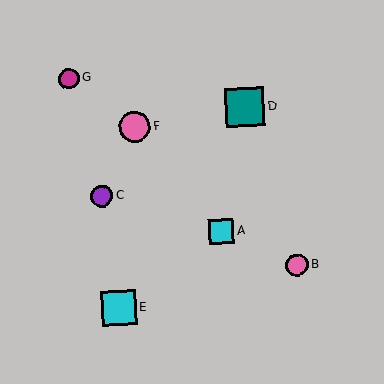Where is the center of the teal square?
The center of the teal square is at (245, 107).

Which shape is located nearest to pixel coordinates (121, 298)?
The cyan square (labeled E) at (119, 308) is nearest to that location.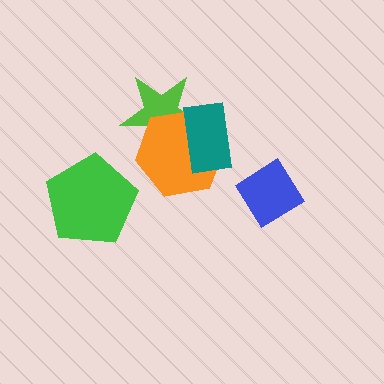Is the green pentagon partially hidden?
No, no other shape covers it.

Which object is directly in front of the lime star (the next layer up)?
The orange hexagon is directly in front of the lime star.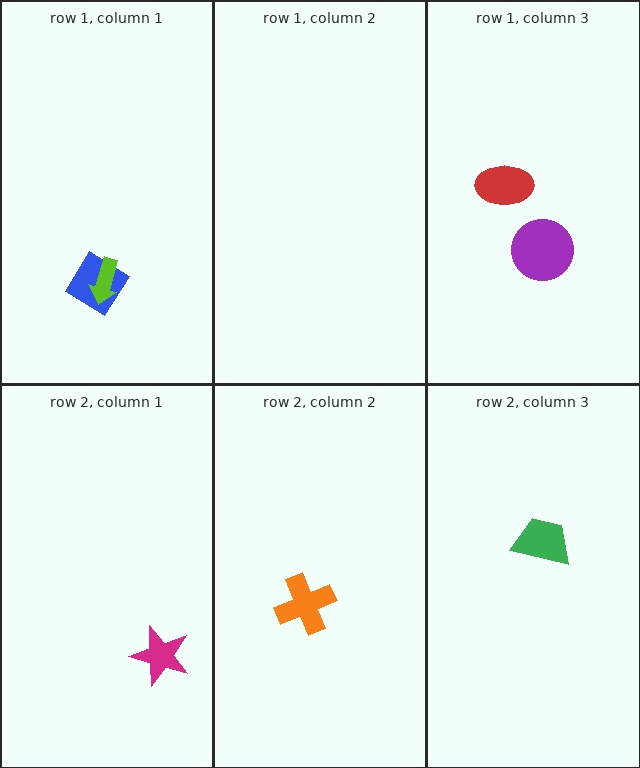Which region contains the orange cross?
The row 2, column 2 region.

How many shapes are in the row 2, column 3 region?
1.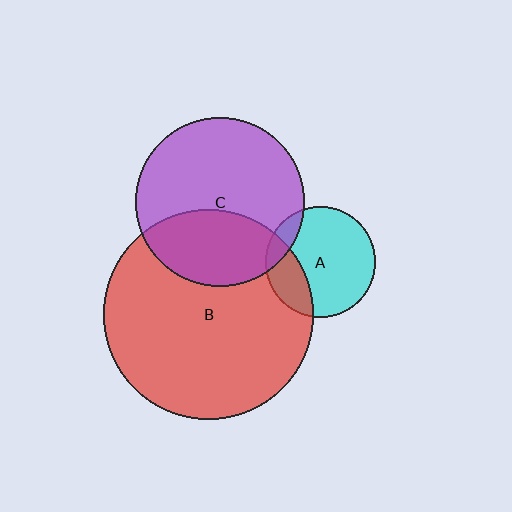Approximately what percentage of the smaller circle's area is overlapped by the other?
Approximately 10%.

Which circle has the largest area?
Circle B (red).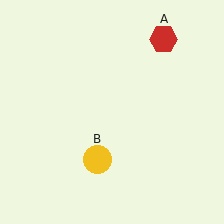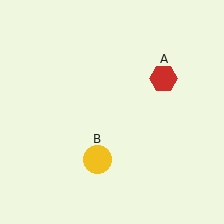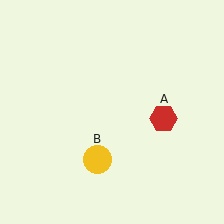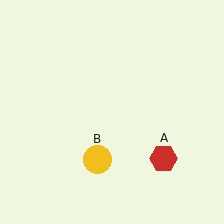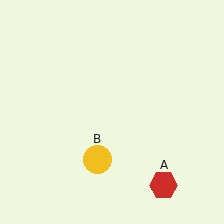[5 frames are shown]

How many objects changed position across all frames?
1 object changed position: red hexagon (object A).